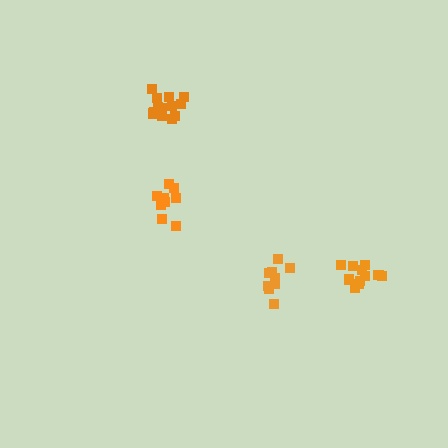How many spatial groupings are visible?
There are 4 spatial groupings.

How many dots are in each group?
Group 1: 14 dots, Group 2: 9 dots, Group 3: 9 dots, Group 4: 11 dots (43 total).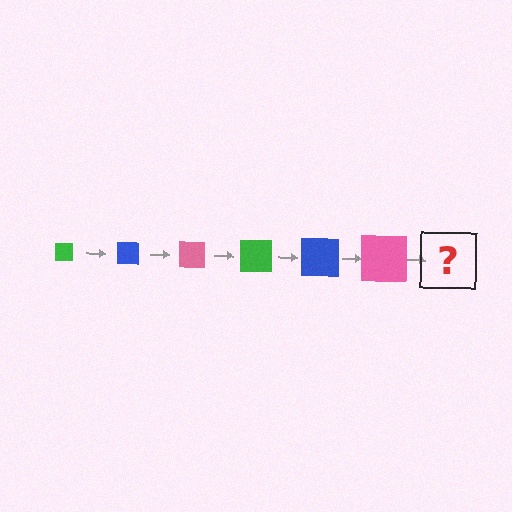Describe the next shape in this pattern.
It should be a green square, larger than the previous one.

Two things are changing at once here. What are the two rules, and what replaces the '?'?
The two rules are that the square grows larger each step and the color cycles through green, blue, and pink. The '?' should be a green square, larger than the previous one.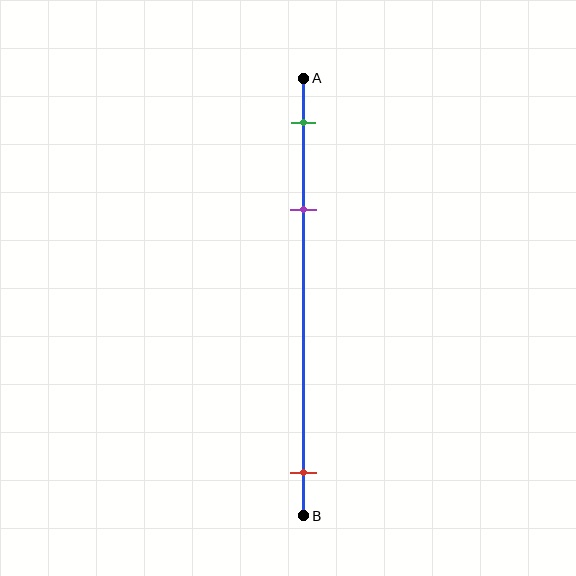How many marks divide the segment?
There are 3 marks dividing the segment.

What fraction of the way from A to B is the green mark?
The green mark is approximately 10% (0.1) of the way from A to B.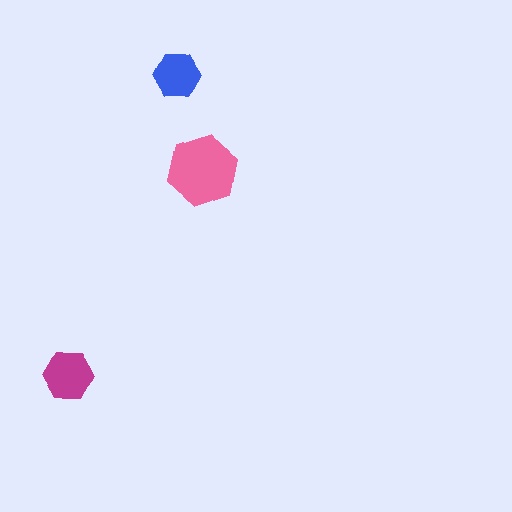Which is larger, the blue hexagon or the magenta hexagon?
The magenta one.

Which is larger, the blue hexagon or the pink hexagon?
The pink one.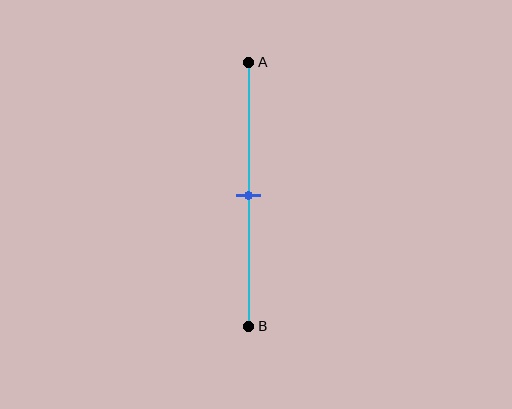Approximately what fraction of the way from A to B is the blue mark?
The blue mark is approximately 50% of the way from A to B.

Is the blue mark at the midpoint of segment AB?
Yes, the mark is approximately at the midpoint.